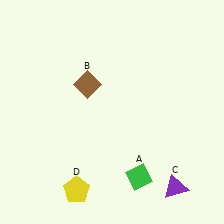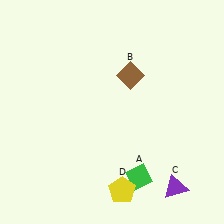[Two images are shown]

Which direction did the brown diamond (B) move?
The brown diamond (B) moved right.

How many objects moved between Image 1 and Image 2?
2 objects moved between the two images.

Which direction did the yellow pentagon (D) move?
The yellow pentagon (D) moved right.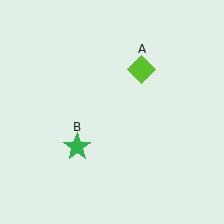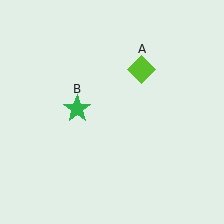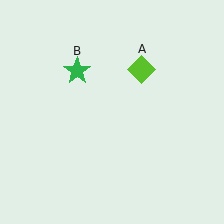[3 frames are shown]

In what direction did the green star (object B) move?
The green star (object B) moved up.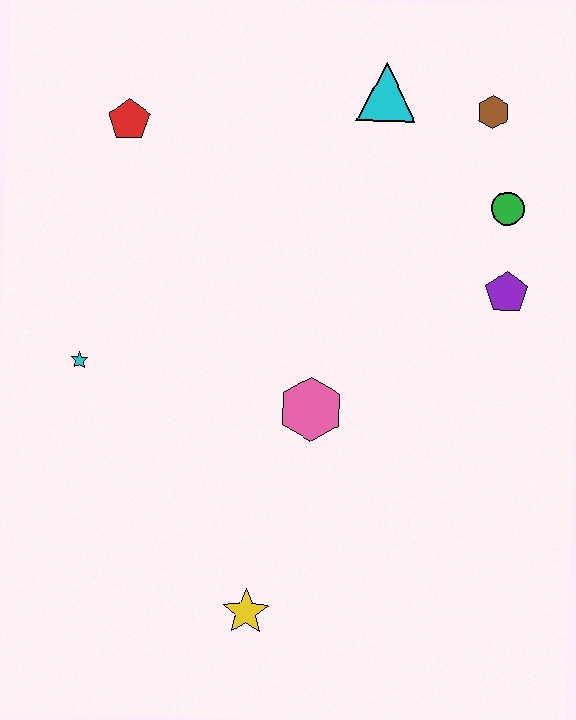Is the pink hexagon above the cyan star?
No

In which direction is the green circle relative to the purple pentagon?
The green circle is above the purple pentagon.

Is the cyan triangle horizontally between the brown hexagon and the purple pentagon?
No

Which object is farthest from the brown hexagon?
The yellow star is farthest from the brown hexagon.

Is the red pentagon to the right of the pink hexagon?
No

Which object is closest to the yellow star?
The pink hexagon is closest to the yellow star.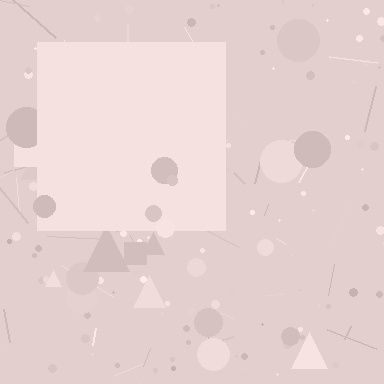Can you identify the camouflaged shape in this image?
The camouflaged shape is a square.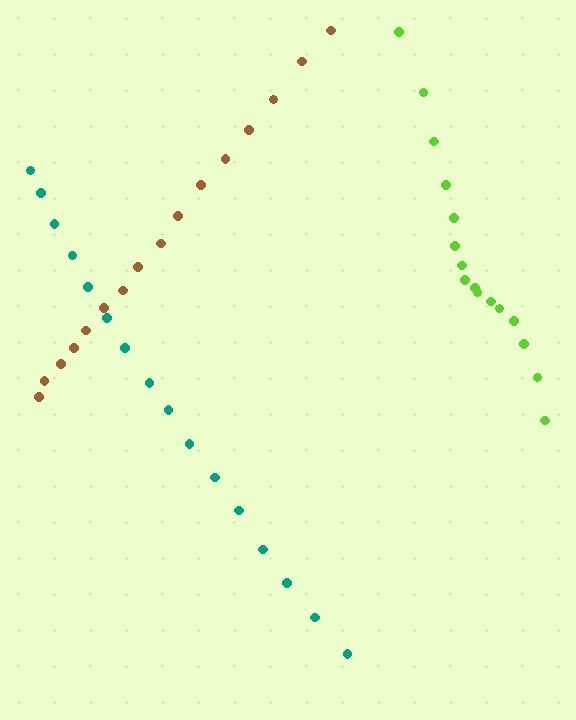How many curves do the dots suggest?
There are 3 distinct paths.